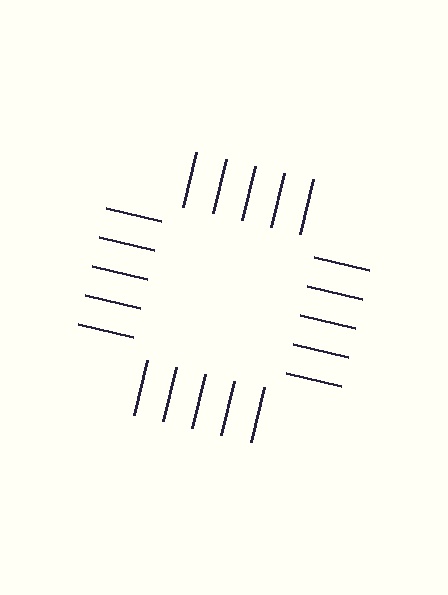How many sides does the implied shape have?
4 sides — the line-ends trace a square.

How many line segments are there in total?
20 — 5 along each of the 4 edges.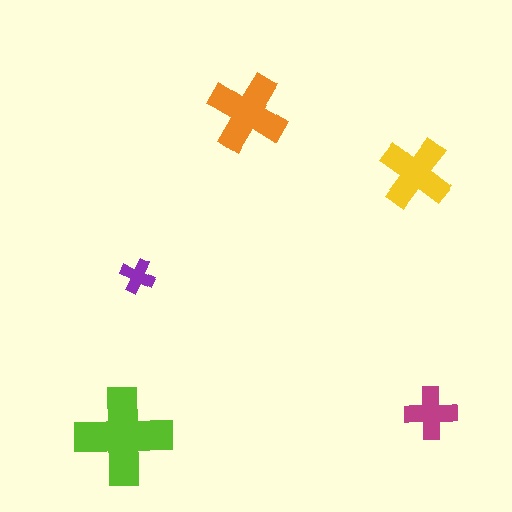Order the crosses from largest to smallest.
the lime one, the orange one, the yellow one, the magenta one, the purple one.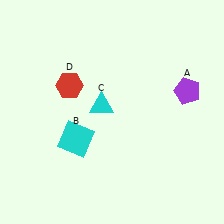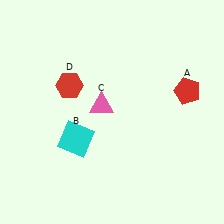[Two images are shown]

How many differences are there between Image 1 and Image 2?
There are 2 differences between the two images.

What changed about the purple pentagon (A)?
In Image 1, A is purple. In Image 2, it changed to red.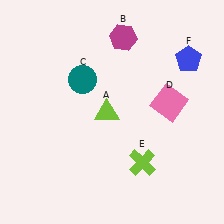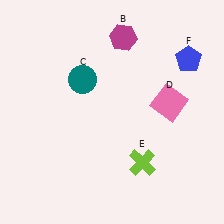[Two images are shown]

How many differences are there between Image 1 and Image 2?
There is 1 difference between the two images.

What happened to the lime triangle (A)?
The lime triangle (A) was removed in Image 2. It was in the bottom-left area of Image 1.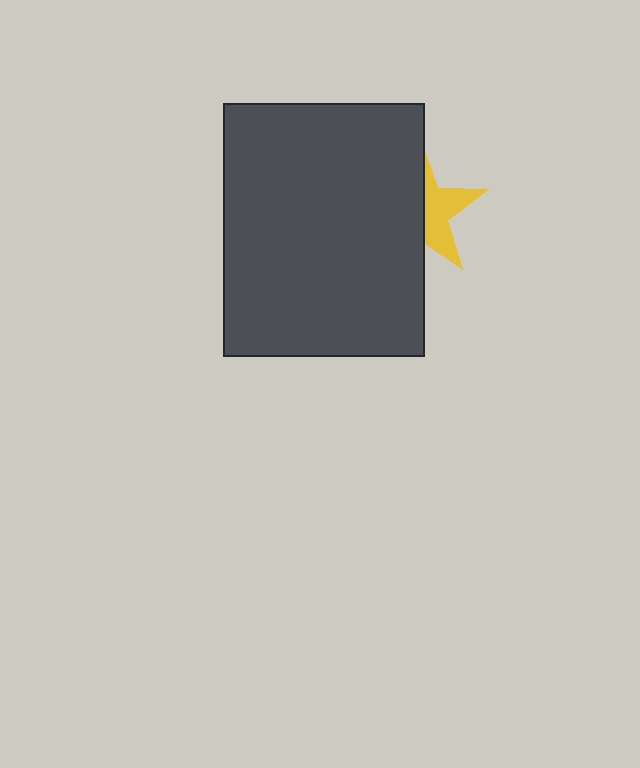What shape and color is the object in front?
The object in front is a dark gray rectangle.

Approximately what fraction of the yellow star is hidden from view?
Roughly 58% of the yellow star is hidden behind the dark gray rectangle.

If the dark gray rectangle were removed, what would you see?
You would see the complete yellow star.